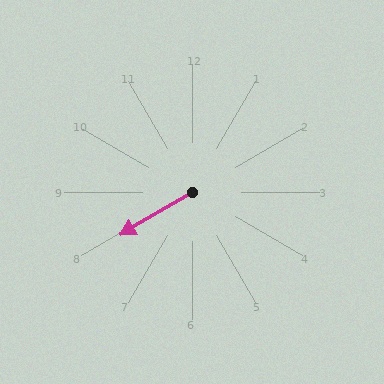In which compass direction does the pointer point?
Southwest.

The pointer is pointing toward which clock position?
Roughly 8 o'clock.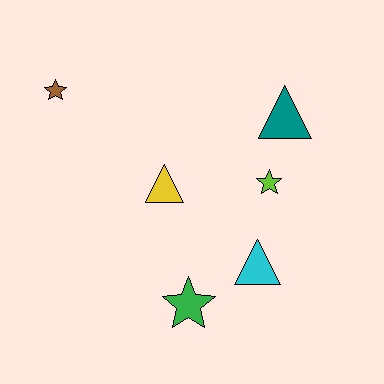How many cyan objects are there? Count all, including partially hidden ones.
There is 1 cyan object.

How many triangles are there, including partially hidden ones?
There are 3 triangles.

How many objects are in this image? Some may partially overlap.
There are 6 objects.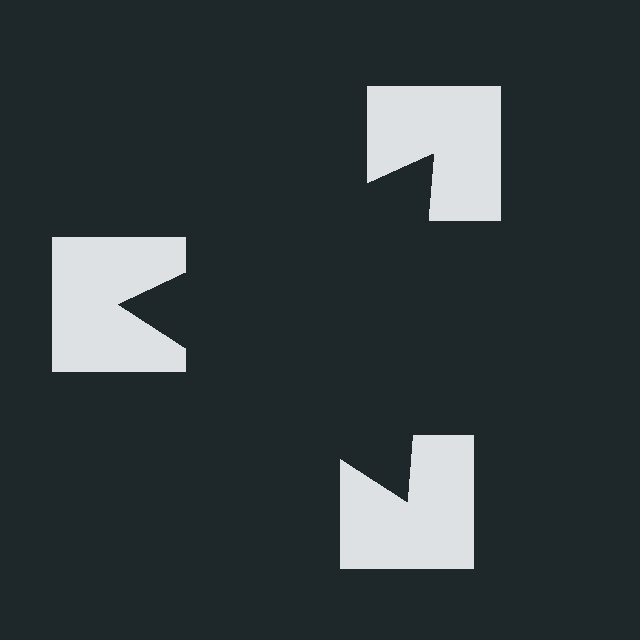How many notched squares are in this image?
There are 3 — one at each vertex of the illusory triangle.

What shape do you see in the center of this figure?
An illusory triangle — its edges are inferred from the aligned wedge cuts in the notched squares, not physically drawn.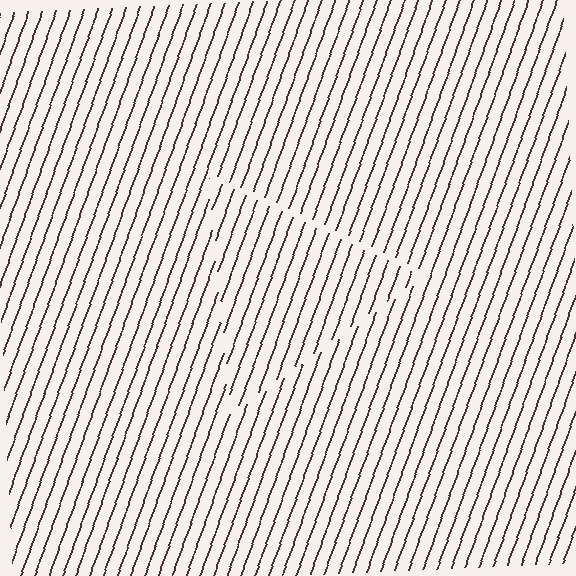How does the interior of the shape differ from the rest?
The interior of the shape contains the same grating, shifted by half a period — the contour is defined by the phase discontinuity where line-ends from the inner and outer gratings abut.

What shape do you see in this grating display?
An illusory triangle. The interior of the shape contains the same grating, shifted by half a period — the contour is defined by the phase discontinuity where line-ends from the inner and outer gratings abut.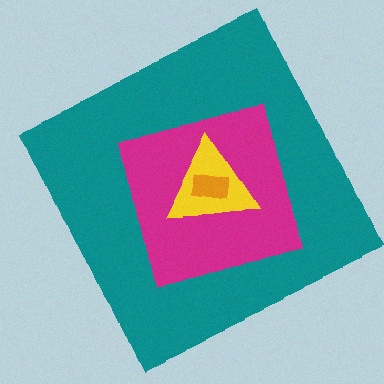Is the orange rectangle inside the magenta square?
Yes.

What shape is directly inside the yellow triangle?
The orange rectangle.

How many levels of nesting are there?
4.